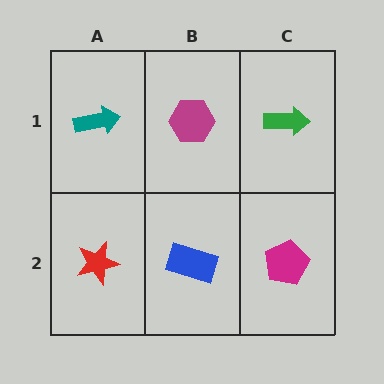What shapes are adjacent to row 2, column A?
A teal arrow (row 1, column A), a blue rectangle (row 2, column B).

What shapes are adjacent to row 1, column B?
A blue rectangle (row 2, column B), a teal arrow (row 1, column A), a green arrow (row 1, column C).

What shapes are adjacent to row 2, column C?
A green arrow (row 1, column C), a blue rectangle (row 2, column B).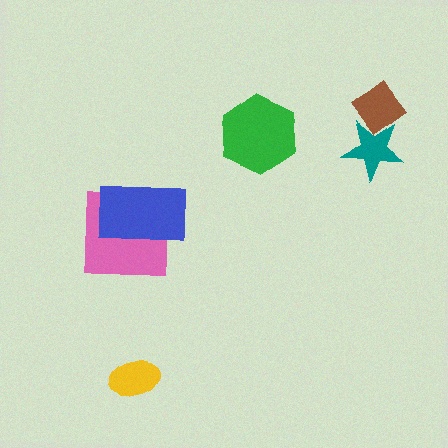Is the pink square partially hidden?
Yes, it is partially covered by another shape.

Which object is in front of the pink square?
The blue rectangle is in front of the pink square.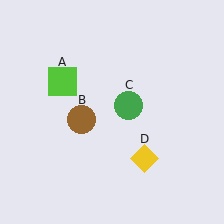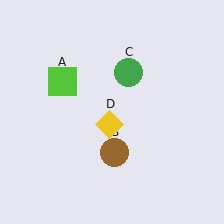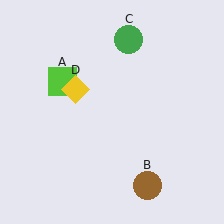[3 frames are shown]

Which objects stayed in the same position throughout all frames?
Lime square (object A) remained stationary.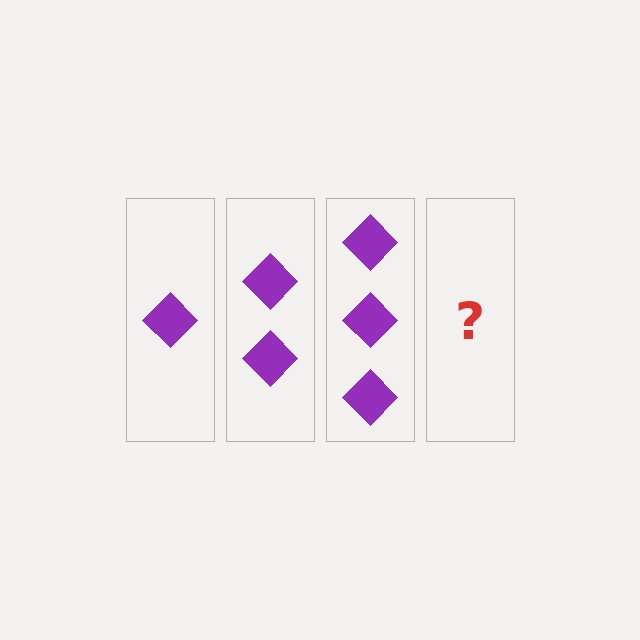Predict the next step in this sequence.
The next step is 4 diamonds.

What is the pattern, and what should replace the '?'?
The pattern is that each step adds one more diamond. The '?' should be 4 diamonds.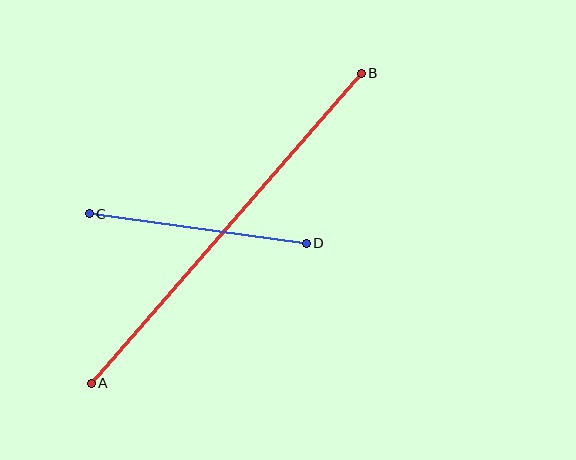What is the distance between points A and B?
The distance is approximately 411 pixels.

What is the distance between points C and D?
The distance is approximately 219 pixels.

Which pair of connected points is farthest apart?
Points A and B are farthest apart.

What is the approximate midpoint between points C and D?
The midpoint is at approximately (198, 228) pixels.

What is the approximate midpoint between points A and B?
The midpoint is at approximately (226, 228) pixels.